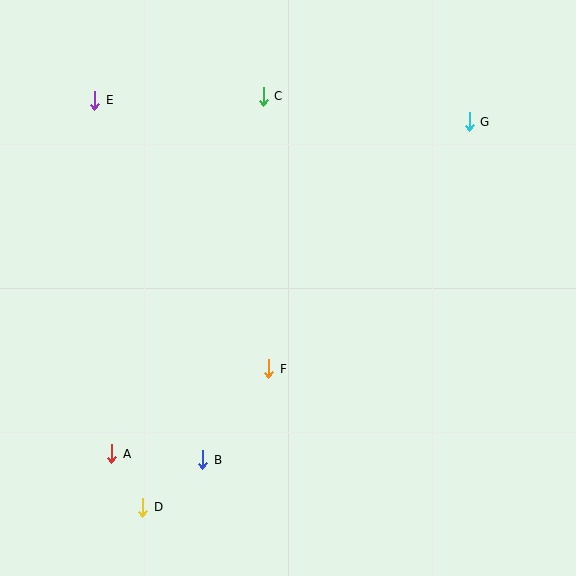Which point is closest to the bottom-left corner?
Point D is closest to the bottom-left corner.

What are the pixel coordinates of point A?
Point A is at (112, 454).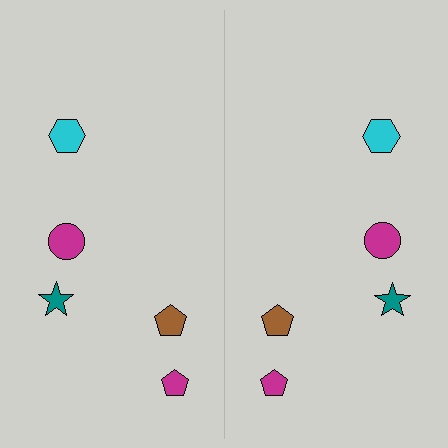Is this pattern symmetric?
Yes, this pattern has bilateral (reflection) symmetry.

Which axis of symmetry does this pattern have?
The pattern has a vertical axis of symmetry running through the center of the image.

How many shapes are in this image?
There are 10 shapes in this image.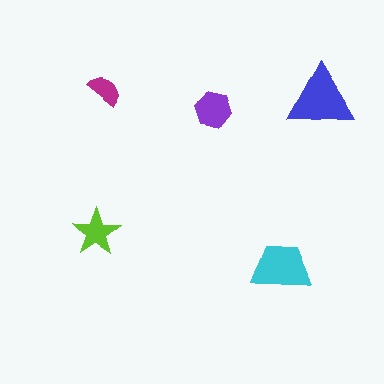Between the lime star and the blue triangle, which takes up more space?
The blue triangle.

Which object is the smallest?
The magenta semicircle.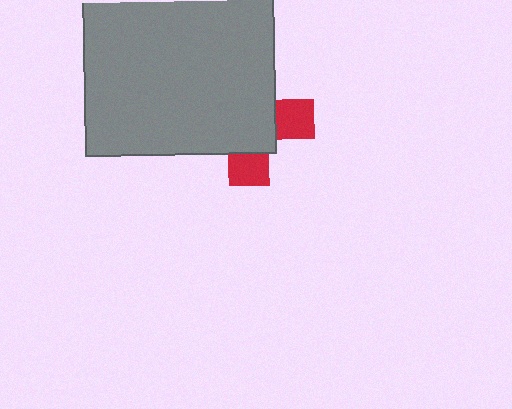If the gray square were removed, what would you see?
You would see the complete red cross.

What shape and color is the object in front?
The object in front is a gray square.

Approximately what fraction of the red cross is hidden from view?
Roughly 69% of the red cross is hidden behind the gray square.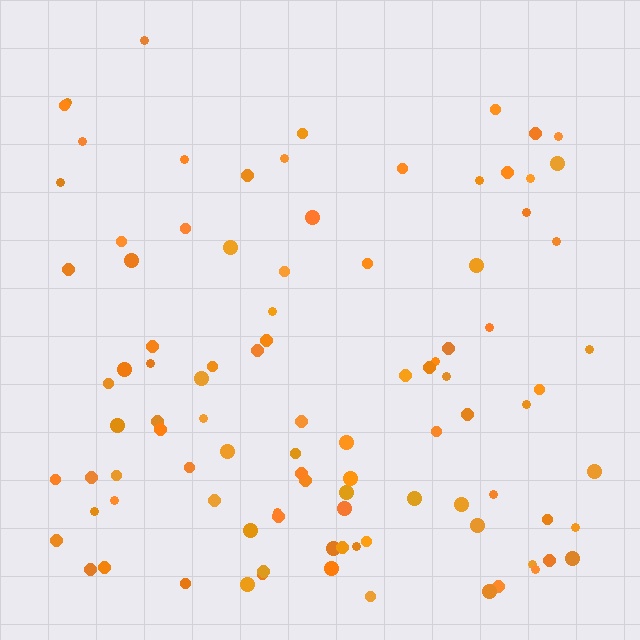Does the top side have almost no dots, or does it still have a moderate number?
Still a moderate number, just noticeably fewer than the bottom.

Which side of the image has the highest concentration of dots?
The bottom.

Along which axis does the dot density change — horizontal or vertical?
Vertical.